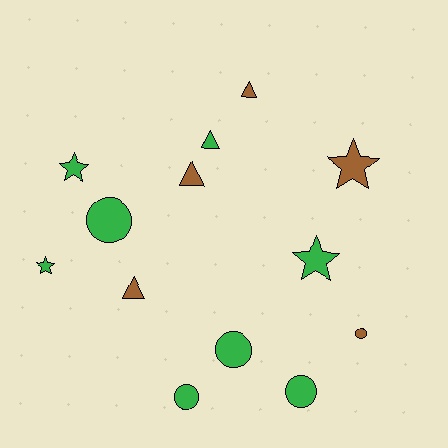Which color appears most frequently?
Green, with 8 objects.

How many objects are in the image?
There are 13 objects.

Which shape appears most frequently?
Circle, with 5 objects.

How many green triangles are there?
There is 1 green triangle.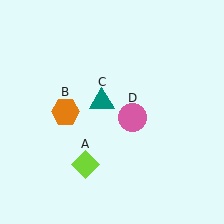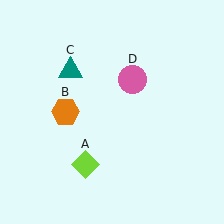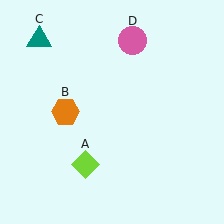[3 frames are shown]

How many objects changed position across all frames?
2 objects changed position: teal triangle (object C), pink circle (object D).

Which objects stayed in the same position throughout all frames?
Lime diamond (object A) and orange hexagon (object B) remained stationary.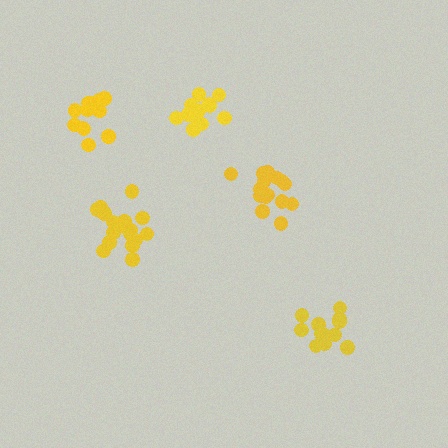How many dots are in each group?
Group 1: 16 dots, Group 2: 13 dots, Group 3: 13 dots, Group 4: 18 dots, Group 5: 12 dots (72 total).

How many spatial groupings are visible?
There are 5 spatial groupings.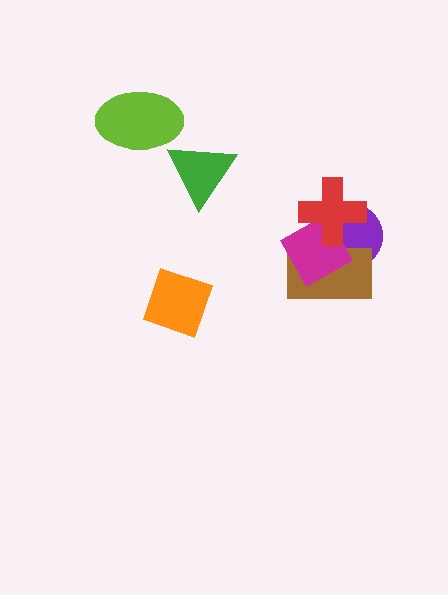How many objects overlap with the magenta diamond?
3 objects overlap with the magenta diamond.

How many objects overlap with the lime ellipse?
0 objects overlap with the lime ellipse.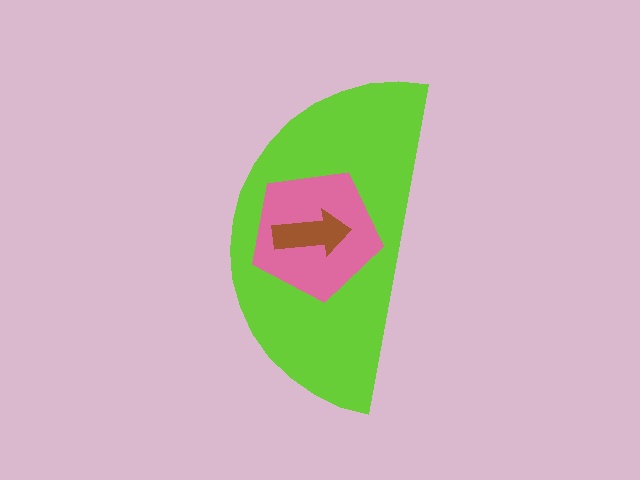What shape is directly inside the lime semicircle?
The pink pentagon.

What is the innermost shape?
The brown arrow.